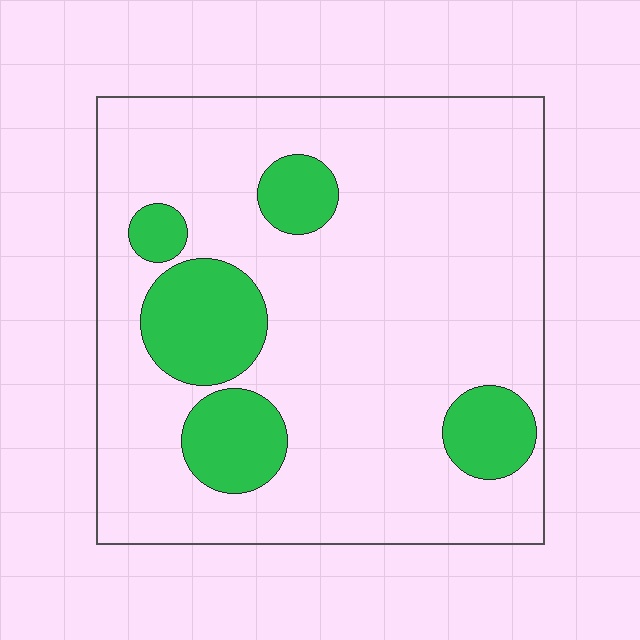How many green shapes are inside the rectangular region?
5.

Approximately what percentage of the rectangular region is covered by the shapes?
Approximately 20%.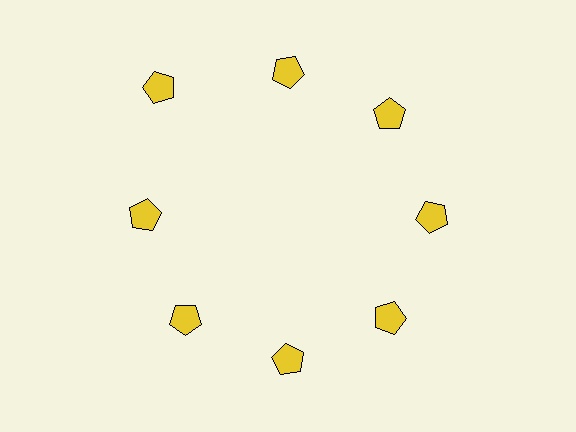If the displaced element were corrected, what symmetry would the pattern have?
It would have 8-fold rotational symmetry — the pattern would map onto itself every 45 degrees.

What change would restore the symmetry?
The symmetry would be restored by moving it inward, back onto the ring so that all 8 pentagons sit at equal angles and equal distance from the center.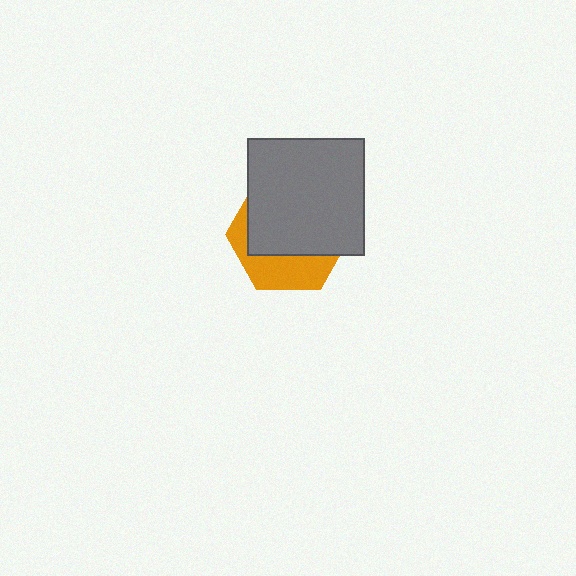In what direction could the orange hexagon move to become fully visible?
The orange hexagon could move down. That would shift it out from behind the gray square entirely.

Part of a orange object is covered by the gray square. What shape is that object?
It is a hexagon.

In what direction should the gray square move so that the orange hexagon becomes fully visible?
The gray square should move up. That is the shortest direction to clear the overlap and leave the orange hexagon fully visible.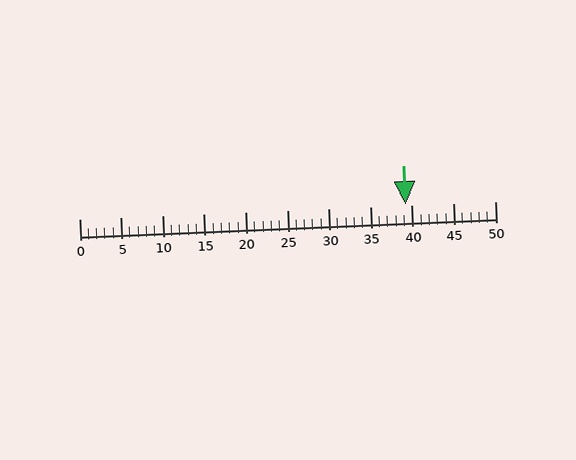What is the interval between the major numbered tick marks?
The major tick marks are spaced 5 units apart.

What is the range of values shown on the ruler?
The ruler shows values from 0 to 50.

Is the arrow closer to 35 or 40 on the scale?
The arrow is closer to 40.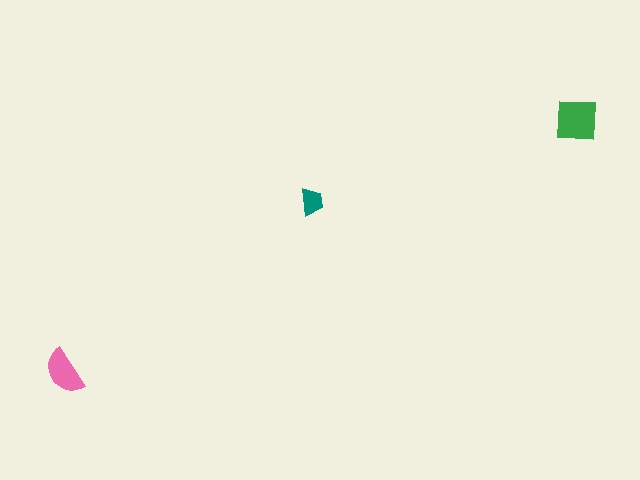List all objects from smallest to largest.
The teal trapezoid, the pink semicircle, the green square.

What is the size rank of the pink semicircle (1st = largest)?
2nd.